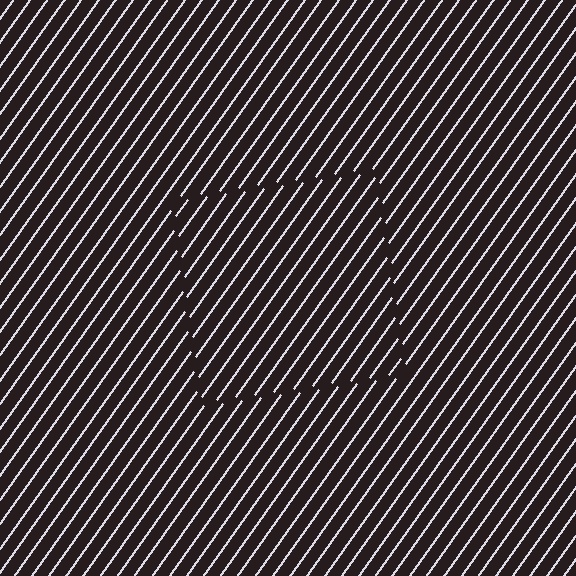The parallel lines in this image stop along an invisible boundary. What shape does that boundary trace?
An illusory square. The interior of the shape contains the same grating, shifted by half a period — the contour is defined by the phase discontinuity where line-ends from the inner and outer gratings abut.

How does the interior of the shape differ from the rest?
The interior of the shape contains the same grating, shifted by half a period — the contour is defined by the phase discontinuity where line-ends from the inner and outer gratings abut.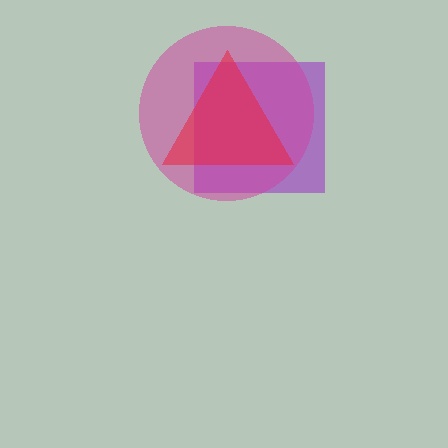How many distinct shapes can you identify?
There are 3 distinct shapes: a purple square, a magenta circle, a red triangle.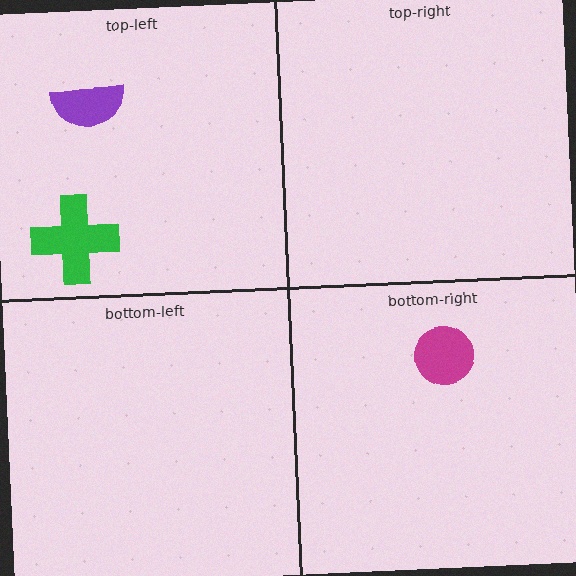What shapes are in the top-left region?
The purple semicircle, the green cross.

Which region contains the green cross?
The top-left region.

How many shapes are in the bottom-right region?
1.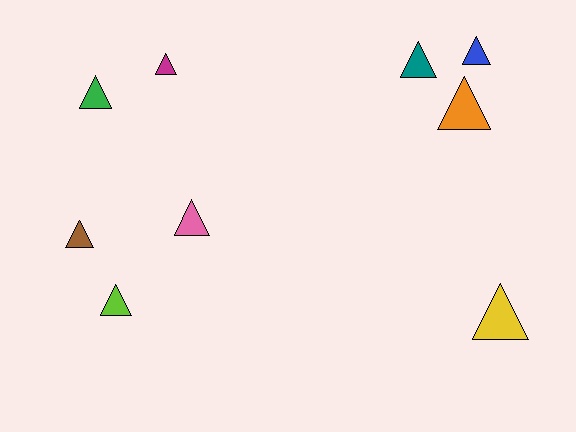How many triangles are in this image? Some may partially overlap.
There are 9 triangles.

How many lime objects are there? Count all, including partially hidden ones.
There is 1 lime object.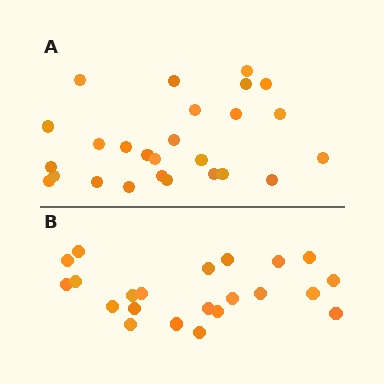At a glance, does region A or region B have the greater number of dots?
Region A (the top region) has more dots.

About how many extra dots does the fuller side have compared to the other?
Region A has about 4 more dots than region B.